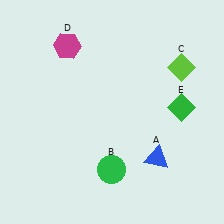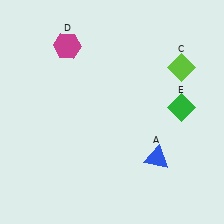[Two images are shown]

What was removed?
The green circle (B) was removed in Image 2.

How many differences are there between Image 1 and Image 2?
There is 1 difference between the two images.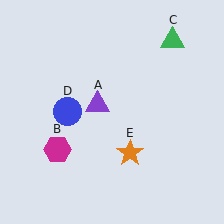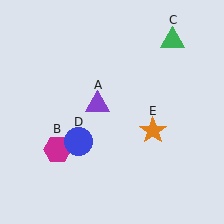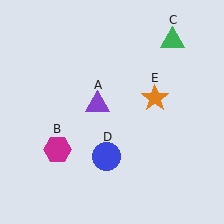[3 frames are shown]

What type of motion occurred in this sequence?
The blue circle (object D), orange star (object E) rotated counterclockwise around the center of the scene.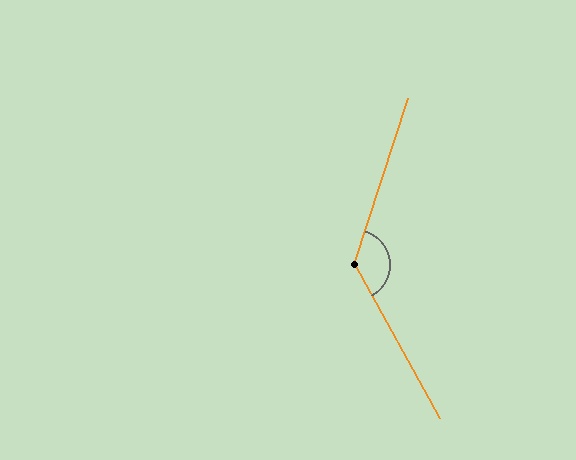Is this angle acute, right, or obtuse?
It is obtuse.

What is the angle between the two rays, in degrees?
Approximately 133 degrees.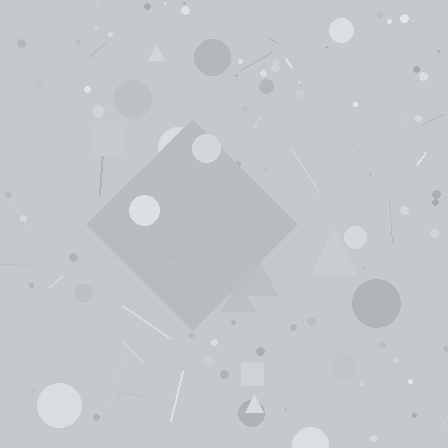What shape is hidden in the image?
A diamond is hidden in the image.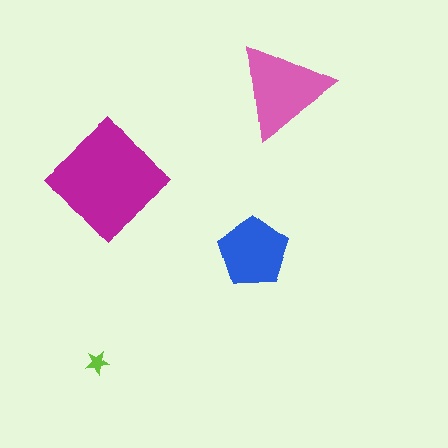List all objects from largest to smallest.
The magenta diamond, the pink triangle, the blue pentagon, the lime star.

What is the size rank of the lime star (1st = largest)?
4th.